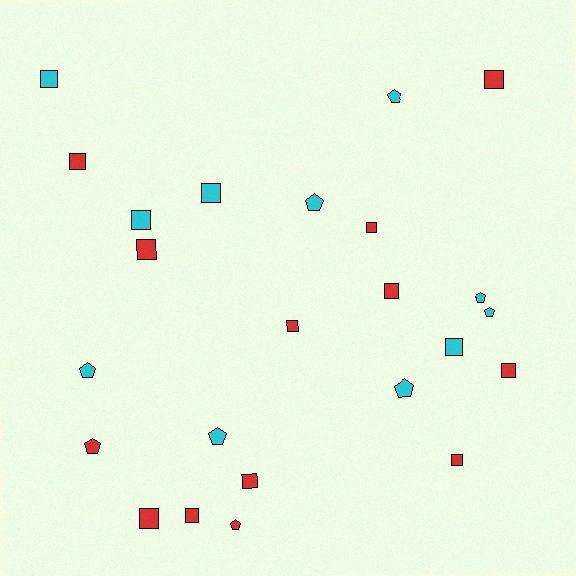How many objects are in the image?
There are 24 objects.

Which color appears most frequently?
Red, with 13 objects.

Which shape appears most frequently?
Square, with 15 objects.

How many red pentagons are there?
There are 2 red pentagons.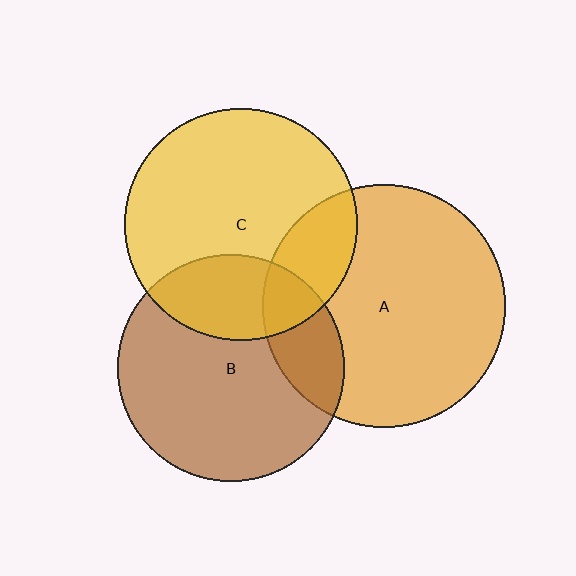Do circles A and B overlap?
Yes.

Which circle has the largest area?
Circle A (orange).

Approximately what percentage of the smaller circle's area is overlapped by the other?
Approximately 20%.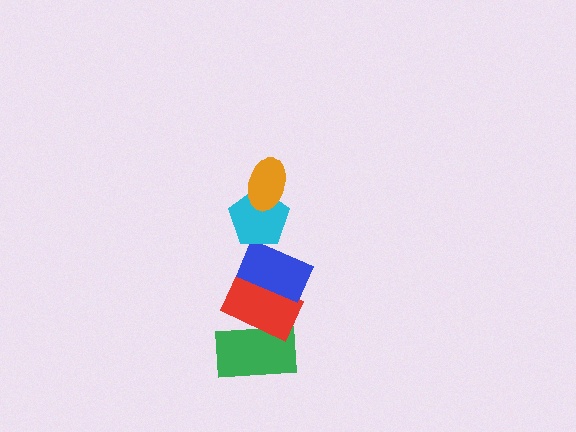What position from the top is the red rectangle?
The red rectangle is 4th from the top.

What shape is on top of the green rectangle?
The red rectangle is on top of the green rectangle.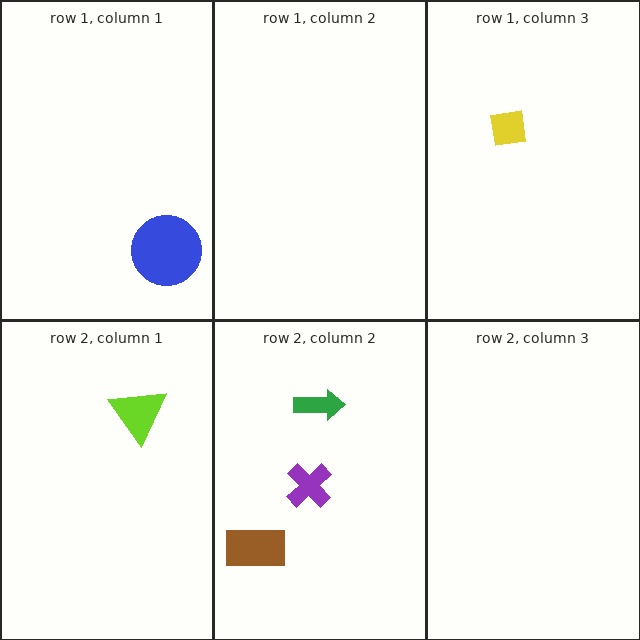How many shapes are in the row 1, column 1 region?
1.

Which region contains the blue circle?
The row 1, column 1 region.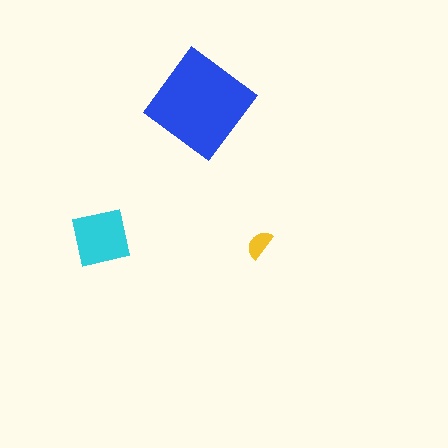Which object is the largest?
The blue diamond.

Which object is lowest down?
The yellow semicircle is bottommost.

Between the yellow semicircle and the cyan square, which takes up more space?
The cyan square.